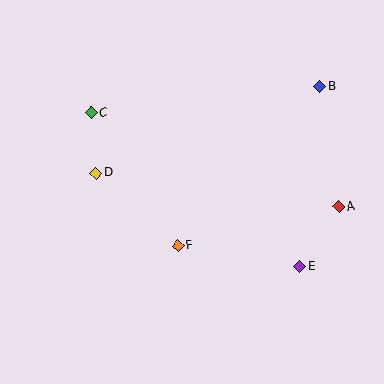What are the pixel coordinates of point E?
Point E is at (300, 266).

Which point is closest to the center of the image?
Point F at (178, 246) is closest to the center.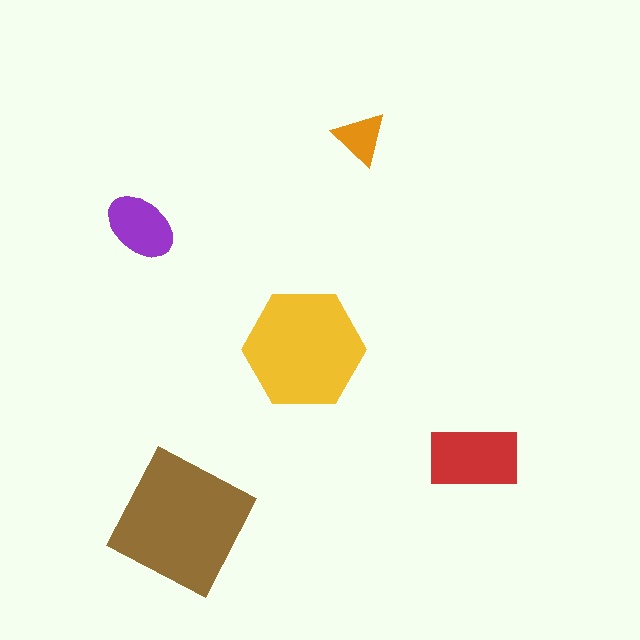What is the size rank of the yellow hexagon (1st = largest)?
2nd.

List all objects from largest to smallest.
The brown square, the yellow hexagon, the red rectangle, the purple ellipse, the orange triangle.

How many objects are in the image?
There are 5 objects in the image.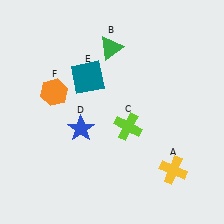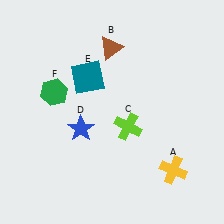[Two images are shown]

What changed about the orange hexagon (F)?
In Image 1, F is orange. In Image 2, it changed to green.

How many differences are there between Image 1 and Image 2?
There are 2 differences between the two images.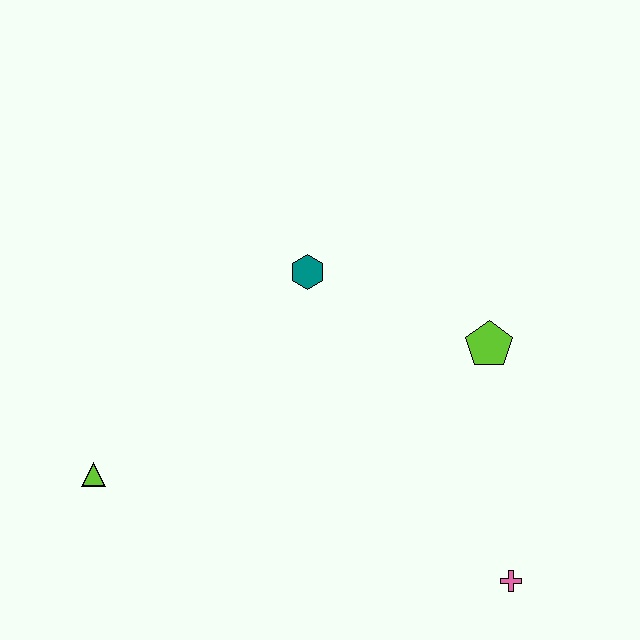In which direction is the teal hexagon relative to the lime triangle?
The teal hexagon is to the right of the lime triangle.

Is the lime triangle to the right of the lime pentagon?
No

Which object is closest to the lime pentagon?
The teal hexagon is closest to the lime pentagon.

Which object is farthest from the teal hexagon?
The pink cross is farthest from the teal hexagon.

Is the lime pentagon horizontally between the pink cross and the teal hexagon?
Yes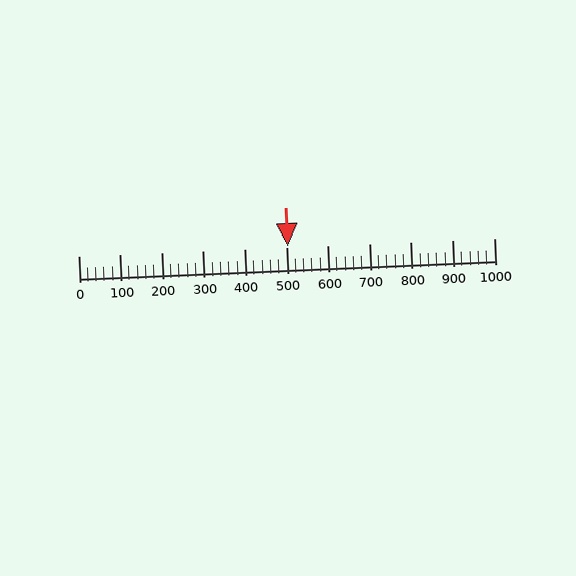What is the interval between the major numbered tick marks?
The major tick marks are spaced 100 units apart.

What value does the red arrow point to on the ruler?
The red arrow points to approximately 503.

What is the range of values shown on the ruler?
The ruler shows values from 0 to 1000.